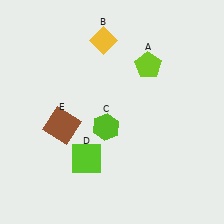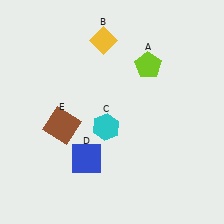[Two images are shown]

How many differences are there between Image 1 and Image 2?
There are 2 differences between the two images.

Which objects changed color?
C changed from lime to cyan. D changed from lime to blue.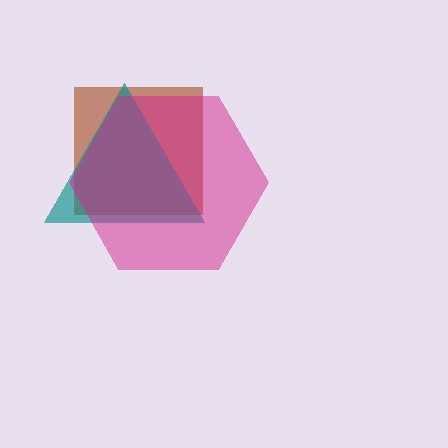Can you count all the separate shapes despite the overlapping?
Yes, there are 3 separate shapes.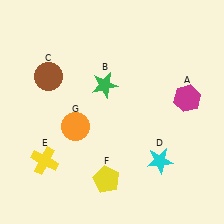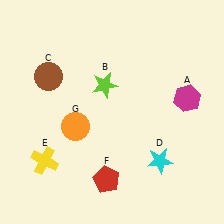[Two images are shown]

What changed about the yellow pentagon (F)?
In Image 1, F is yellow. In Image 2, it changed to red.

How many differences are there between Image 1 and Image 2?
There are 2 differences between the two images.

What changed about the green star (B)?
In Image 1, B is green. In Image 2, it changed to lime.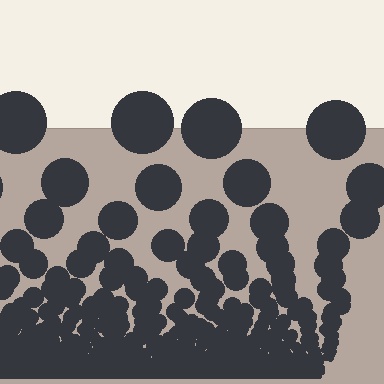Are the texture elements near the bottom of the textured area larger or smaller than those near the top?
Smaller. The gradient is inverted — elements near the bottom are smaller and denser.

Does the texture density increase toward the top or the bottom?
Density increases toward the bottom.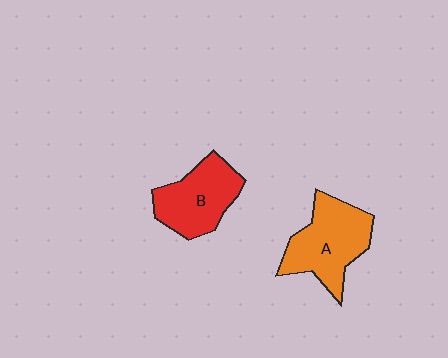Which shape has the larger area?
Shape A (orange).